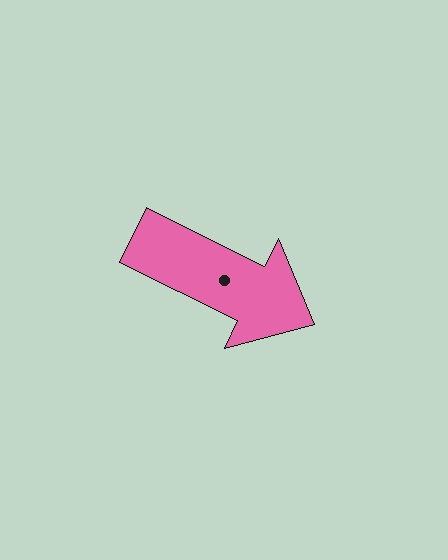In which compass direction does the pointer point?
Southeast.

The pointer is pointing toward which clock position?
Roughly 4 o'clock.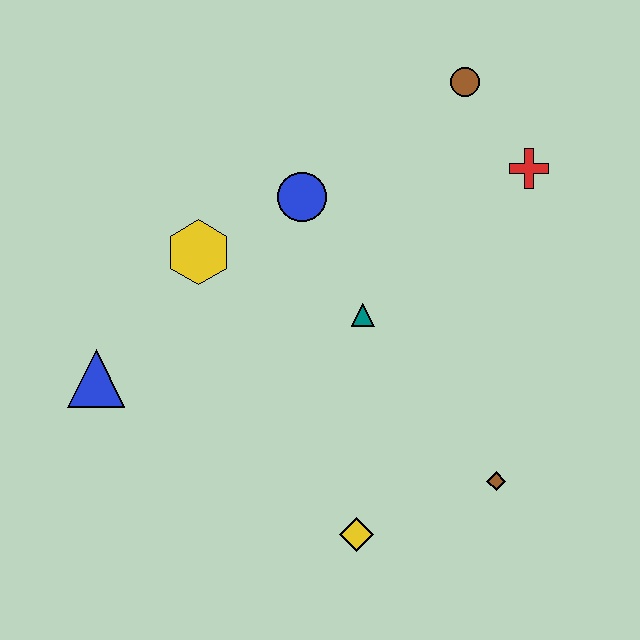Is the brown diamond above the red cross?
No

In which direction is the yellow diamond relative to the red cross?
The yellow diamond is below the red cross.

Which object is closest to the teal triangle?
The blue circle is closest to the teal triangle.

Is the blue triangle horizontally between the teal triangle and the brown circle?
No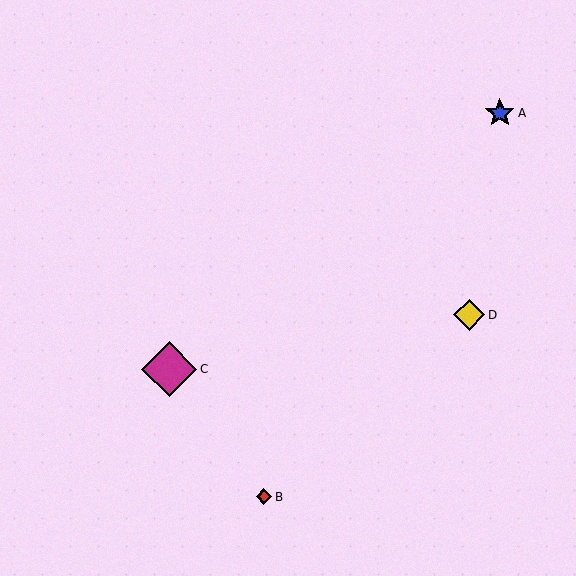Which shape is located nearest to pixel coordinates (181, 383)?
The magenta diamond (labeled C) at (169, 369) is nearest to that location.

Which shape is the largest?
The magenta diamond (labeled C) is the largest.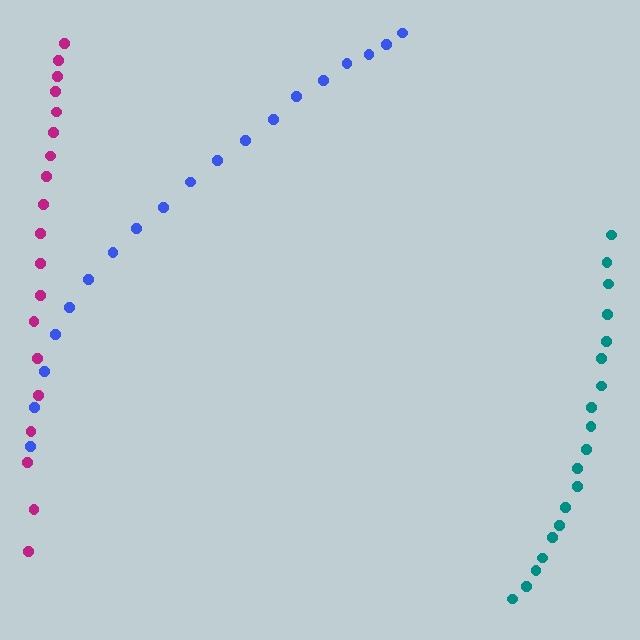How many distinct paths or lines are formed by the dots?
There are 3 distinct paths.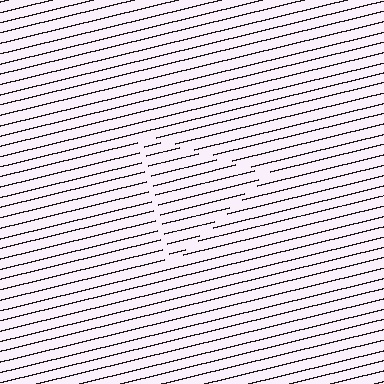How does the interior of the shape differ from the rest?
The interior of the shape contains the same grating, shifted by half a period — the contour is defined by the phase discontinuity where line-ends from the inner and outer gratings abut.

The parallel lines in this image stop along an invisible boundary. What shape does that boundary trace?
An illusory triangle. The interior of the shape contains the same grating, shifted by half a period — the contour is defined by the phase discontinuity where line-ends from the inner and outer gratings abut.